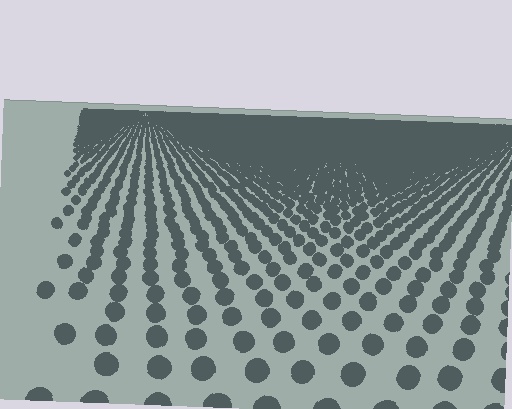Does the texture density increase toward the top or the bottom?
Density increases toward the top.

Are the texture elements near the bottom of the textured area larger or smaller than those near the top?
Larger. Near the bottom, elements are closer to the viewer and appear at a bigger on-screen size.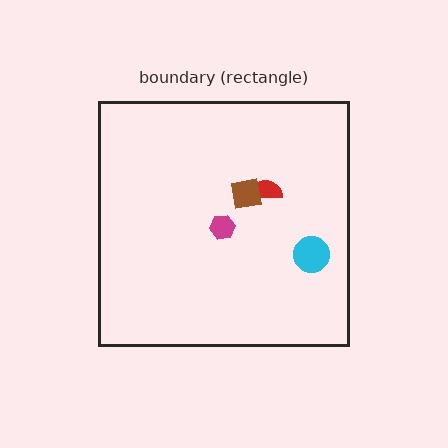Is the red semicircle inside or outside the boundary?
Inside.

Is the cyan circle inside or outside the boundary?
Inside.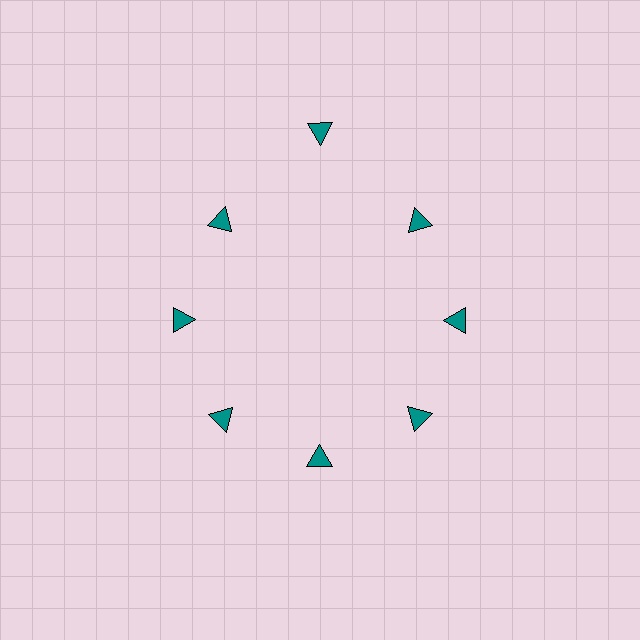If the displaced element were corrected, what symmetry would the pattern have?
It would have 8-fold rotational symmetry — the pattern would map onto itself every 45 degrees.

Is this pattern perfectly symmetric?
No. The 8 teal triangles are arranged in a ring, but one element near the 12 o'clock position is pushed outward from the center, breaking the 8-fold rotational symmetry.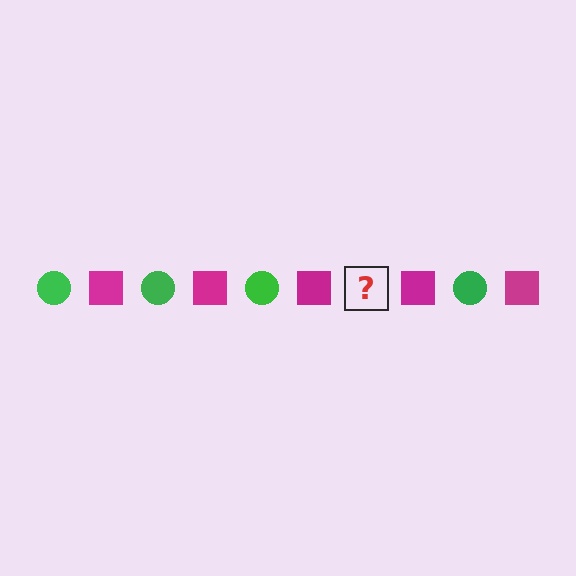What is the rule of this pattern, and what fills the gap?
The rule is that the pattern alternates between green circle and magenta square. The gap should be filled with a green circle.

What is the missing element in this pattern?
The missing element is a green circle.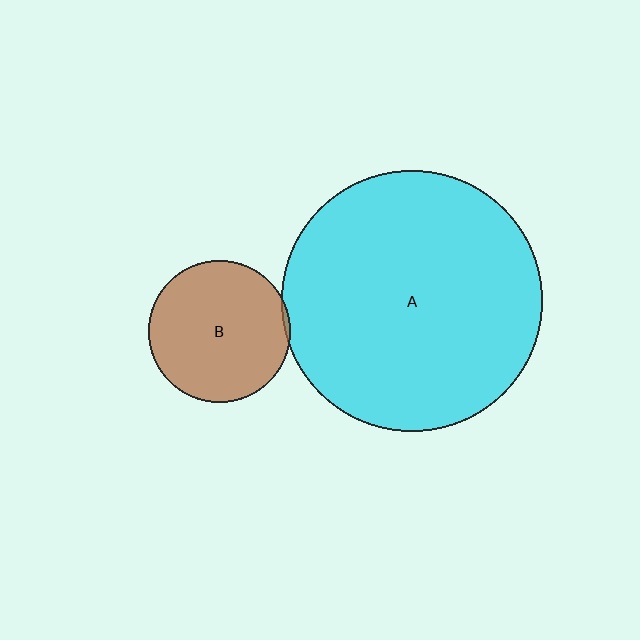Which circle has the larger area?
Circle A (cyan).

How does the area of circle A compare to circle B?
Approximately 3.4 times.